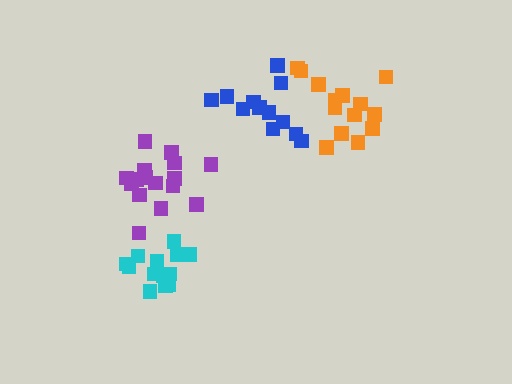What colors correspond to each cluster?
The clusters are colored: cyan, orange, purple, blue.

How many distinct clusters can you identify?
There are 4 distinct clusters.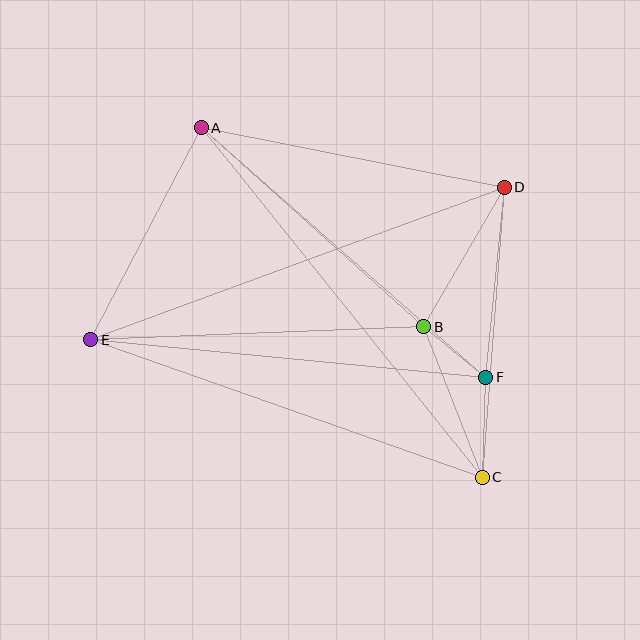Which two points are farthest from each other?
Points A and C are farthest from each other.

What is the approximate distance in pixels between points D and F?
The distance between D and F is approximately 191 pixels.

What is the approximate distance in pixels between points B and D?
The distance between B and D is approximately 161 pixels.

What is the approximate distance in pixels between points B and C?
The distance between B and C is approximately 162 pixels.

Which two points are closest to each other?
Points B and F are closest to each other.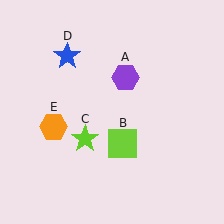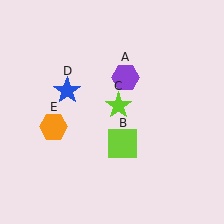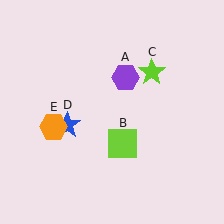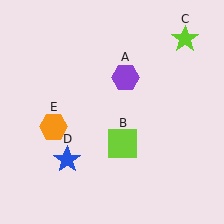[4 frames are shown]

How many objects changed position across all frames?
2 objects changed position: lime star (object C), blue star (object D).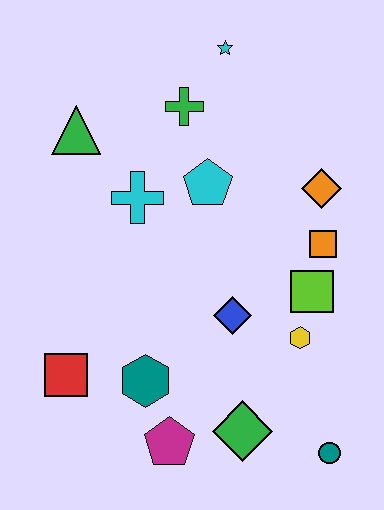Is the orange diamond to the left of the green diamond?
No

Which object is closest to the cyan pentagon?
The cyan cross is closest to the cyan pentagon.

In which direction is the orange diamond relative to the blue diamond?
The orange diamond is above the blue diamond.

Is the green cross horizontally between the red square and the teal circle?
Yes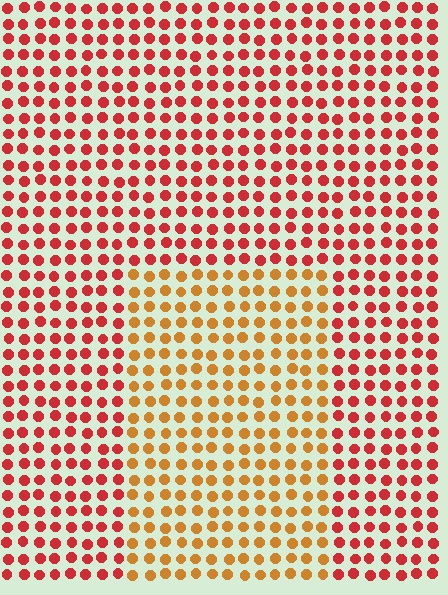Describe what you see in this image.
The image is filled with small red elements in a uniform arrangement. A rectangle-shaped region is visible where the elements are tinted to a slightly different hue, forming a subtle color boundary.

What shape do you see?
I see a rectangle.